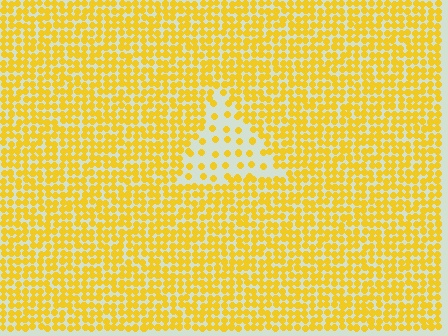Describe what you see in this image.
The image contains small yellow elements arranged at two different densities. A triangle-shaped region is visible where the elements are less densely packed than the surrounding area.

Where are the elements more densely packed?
The elements are more densely packed outside the triangle boundary.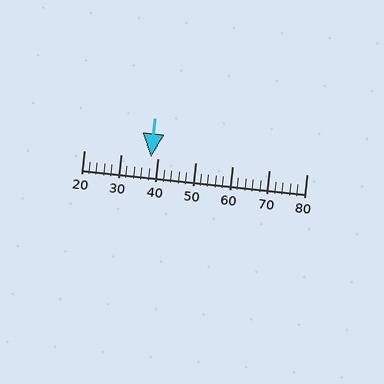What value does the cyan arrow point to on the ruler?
The cyan arrow points to approximately 38.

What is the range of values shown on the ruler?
The ruler shows values from 20 to 80.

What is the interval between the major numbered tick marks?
The major tick marks are spaced 10 units apart.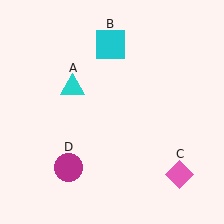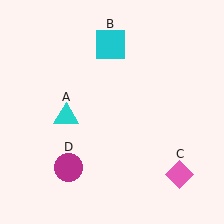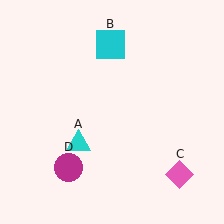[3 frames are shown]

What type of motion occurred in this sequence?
The cyan triangle (object A) rotated counterclockwise around the center of the scene.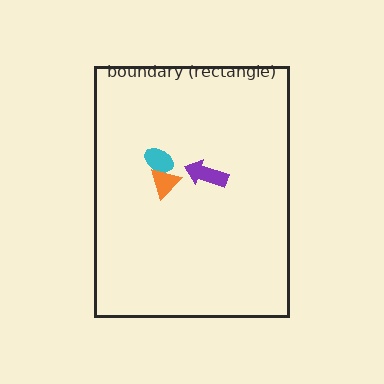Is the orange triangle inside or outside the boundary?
Inside.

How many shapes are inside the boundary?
3 inside, 0 outside.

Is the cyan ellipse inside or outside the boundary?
Inside.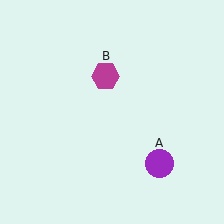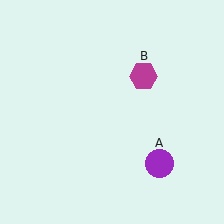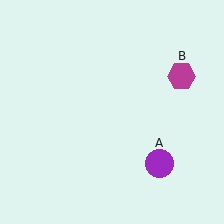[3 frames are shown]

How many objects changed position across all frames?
1 object changed position: magenta hexagon (object B).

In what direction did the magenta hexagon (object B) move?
The magenta hexagon (object B) moved right.